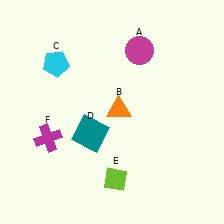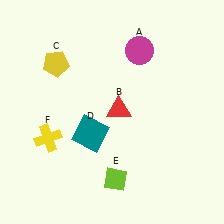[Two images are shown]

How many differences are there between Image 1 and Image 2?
There are 3 differences between the two images.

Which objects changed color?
B changed from orange to red. C changed from cyan to yellow. F changed from magenta to yellow.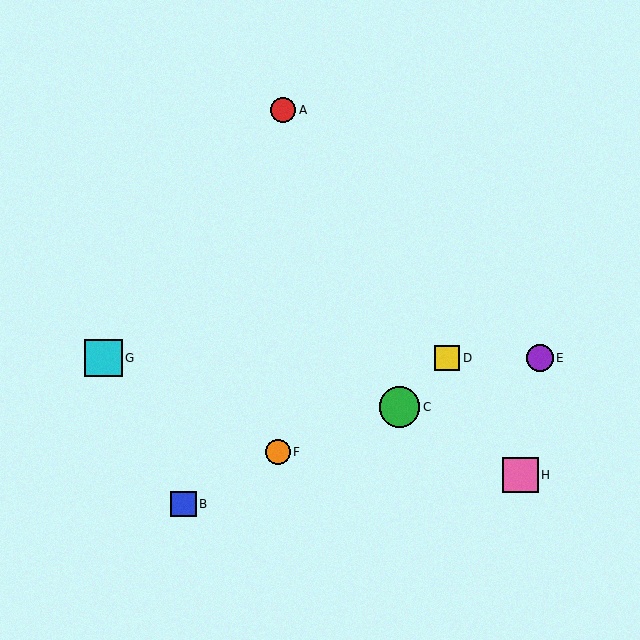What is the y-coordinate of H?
Object H is at y≈475.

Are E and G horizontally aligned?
Yes, both are at y≈358.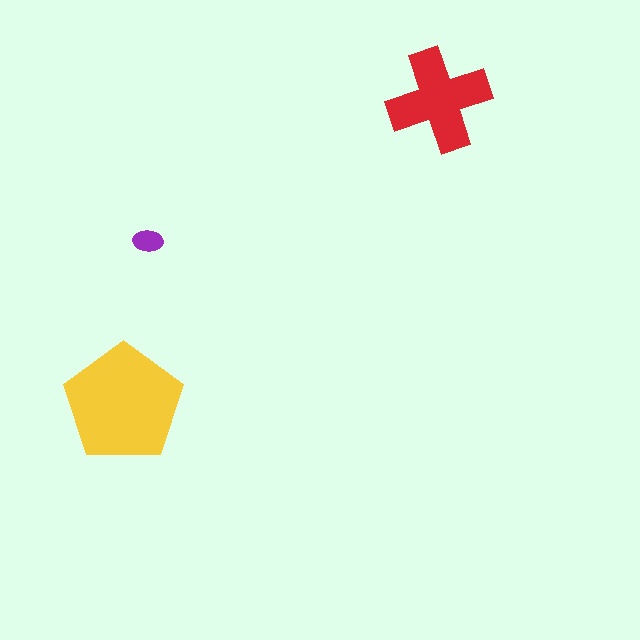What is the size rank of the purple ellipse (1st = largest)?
3rd.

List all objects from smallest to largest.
The purple ellipse, the red cross, the yellow pentagon.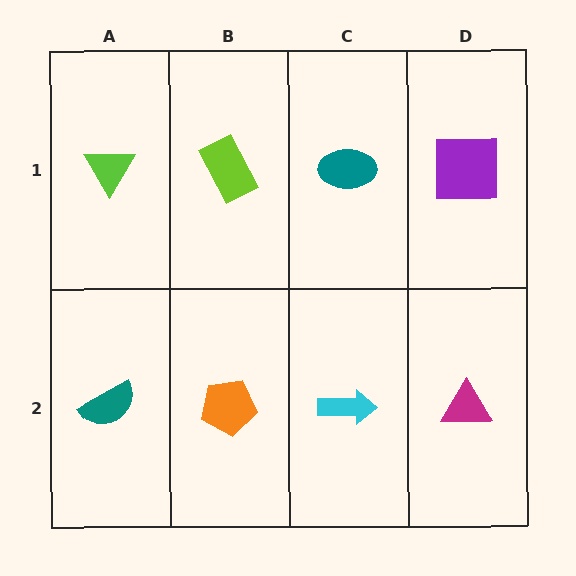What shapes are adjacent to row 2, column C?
A teal ellipse (row 1, column C), an orange pentagon (row 2, column B), a magenta triangle (row 2, column D).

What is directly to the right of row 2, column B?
A cyan arrow.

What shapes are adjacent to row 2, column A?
A lime triangle (row 1, column A), an orange pentagon (row 2, column B).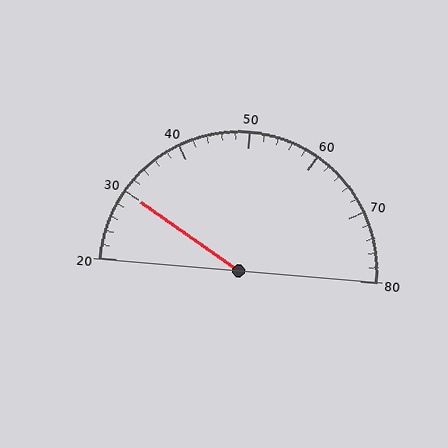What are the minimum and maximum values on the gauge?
The gauge ranges from 20 to 80.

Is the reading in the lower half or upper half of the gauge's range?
The reading is in the lower half of the range (20 to 80).